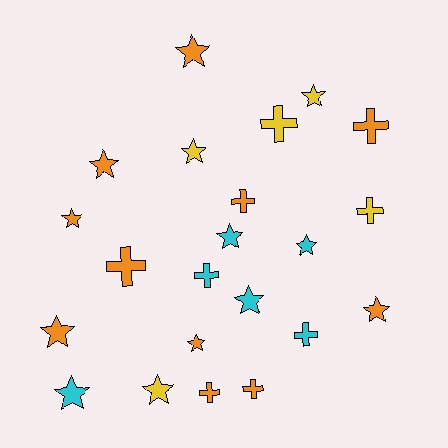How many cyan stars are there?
There are 4 cyan stars.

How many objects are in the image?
There are 22 objects.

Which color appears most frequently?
Orange, with 11 objects.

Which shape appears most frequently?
Star, with 13 objects.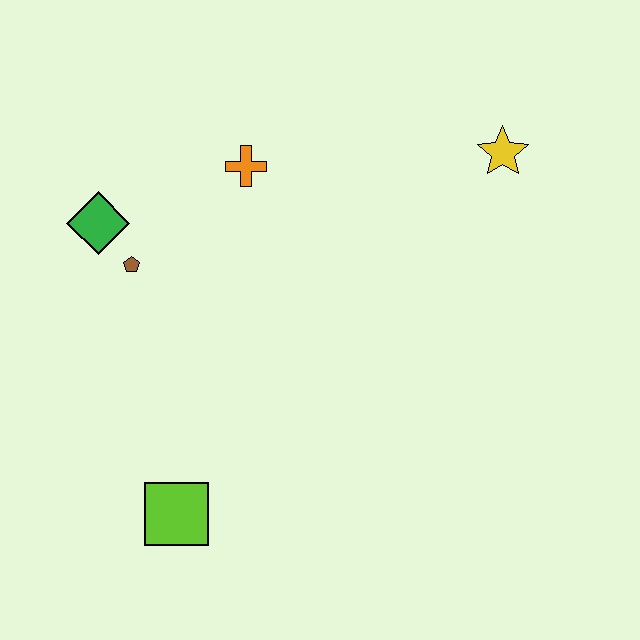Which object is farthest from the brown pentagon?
The yellow star is farthest from the brown pentagon.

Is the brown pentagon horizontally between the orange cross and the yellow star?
No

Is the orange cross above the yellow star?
No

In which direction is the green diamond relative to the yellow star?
The green diamond is to the left of the yellow star.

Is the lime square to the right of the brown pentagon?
Yes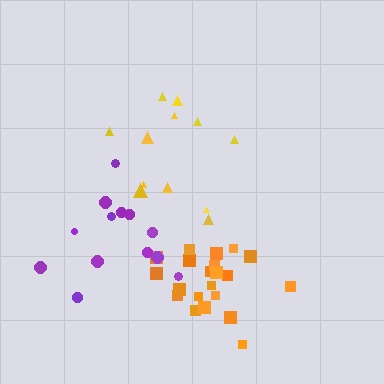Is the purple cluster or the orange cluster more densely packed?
Orange.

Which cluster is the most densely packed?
Orange.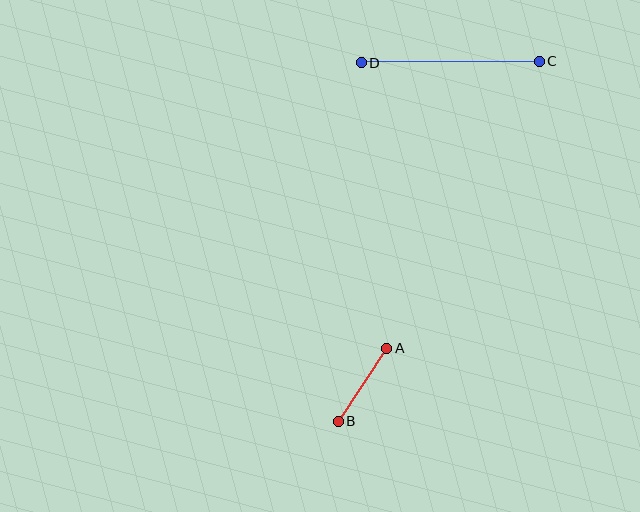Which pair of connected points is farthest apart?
Points C and D are farthest apart.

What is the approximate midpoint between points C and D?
The midpoint is at approximately (450, 62) pixels.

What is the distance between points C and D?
The distance is approximately 178 pixels.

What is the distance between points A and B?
The distance is approximately 88 pixels.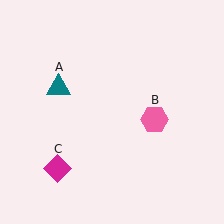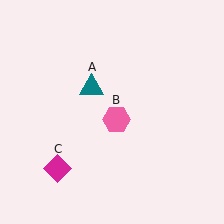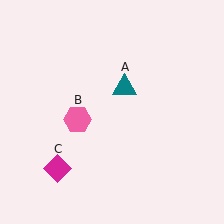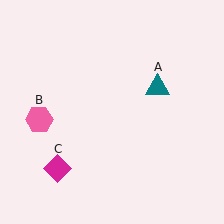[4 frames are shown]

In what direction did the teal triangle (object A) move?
The teal triangle (object A) moved right.